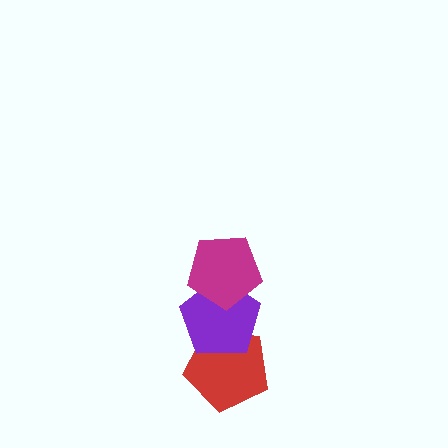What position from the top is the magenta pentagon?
The magenta pentagon is 1st from the top.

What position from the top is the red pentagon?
The red pentagon is 3rd from the top.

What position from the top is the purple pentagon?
The purple pentagon is 2nd from the top.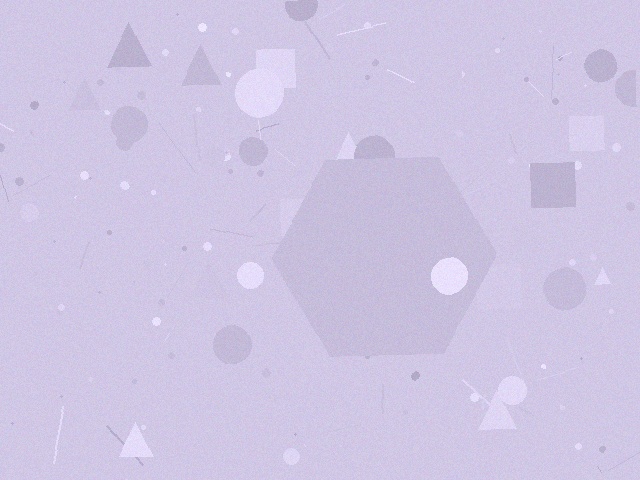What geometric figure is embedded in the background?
A hexagon is embedded in the background.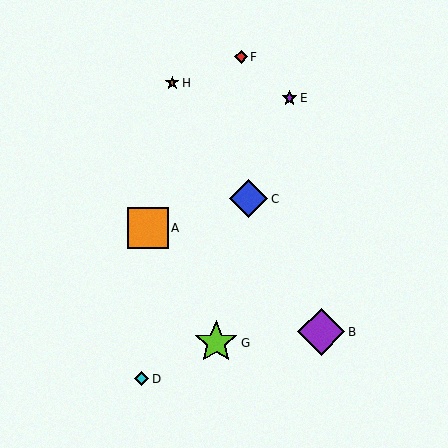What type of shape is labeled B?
Shape B is a purple diamond.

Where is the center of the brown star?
The center of the brown star is at (172, 83).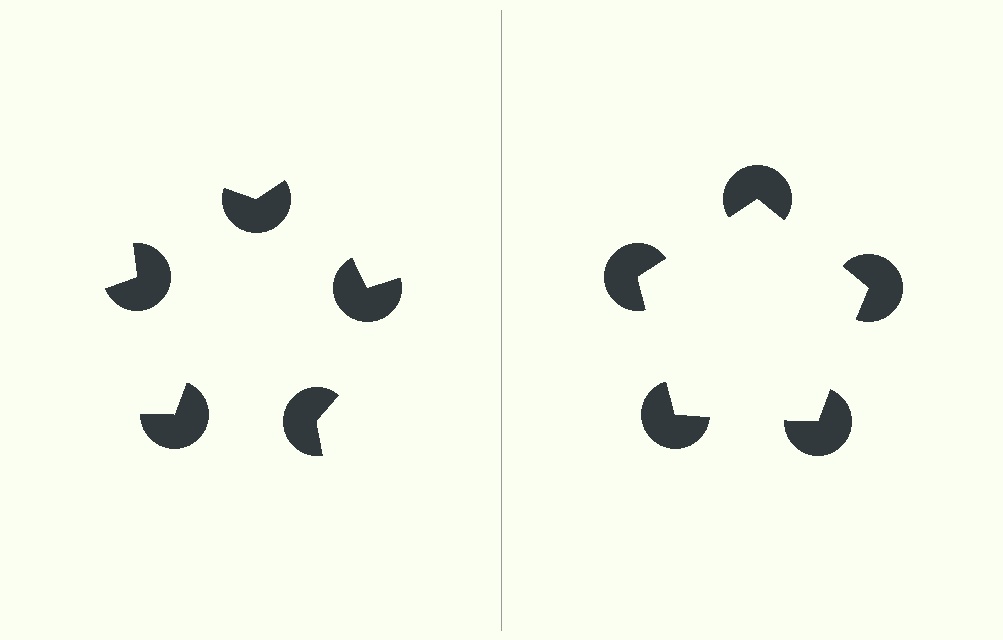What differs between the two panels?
The pac-man discs are positioned identically on both sides; only the wedge orientations differ. On the right they align to a pentagon; on the left they are misaligned.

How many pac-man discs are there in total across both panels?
10 — 5 on each side.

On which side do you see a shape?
An illusory pentagon appears on the right side. On the left side the wedge cuts are rotated, so no coherent shape forms.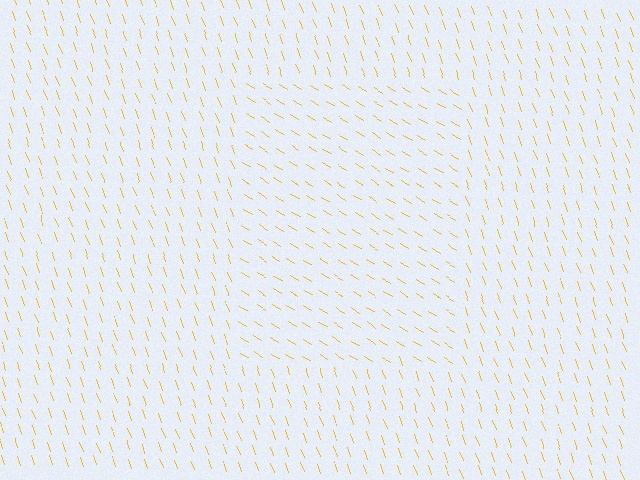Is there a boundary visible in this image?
Yes, there is a texture boundary formed by a change in line orientation.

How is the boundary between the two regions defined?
The boundary is defined purely by a change in line orientation (approximately 38 degrees difference). All lines are the same color and thickness.